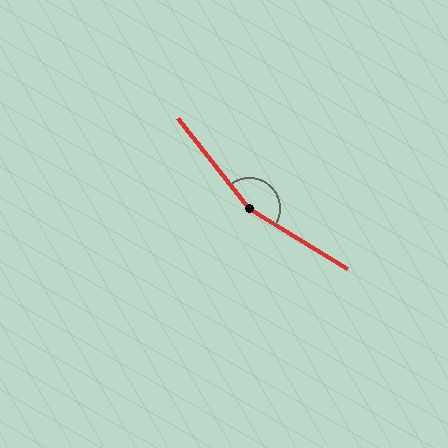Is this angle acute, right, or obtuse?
It is obtuse.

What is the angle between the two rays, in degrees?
Approximately 160 degrees.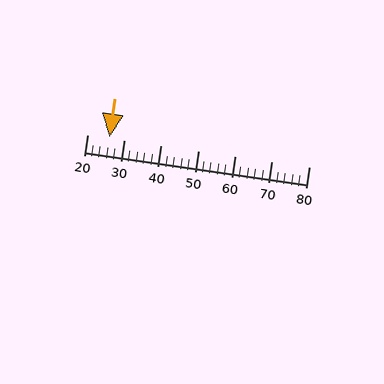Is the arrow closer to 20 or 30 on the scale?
The arrow is closer to 30.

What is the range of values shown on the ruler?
The ruler shows values from 20 to 80.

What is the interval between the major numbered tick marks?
The major tick marks are spaced 10 units apart.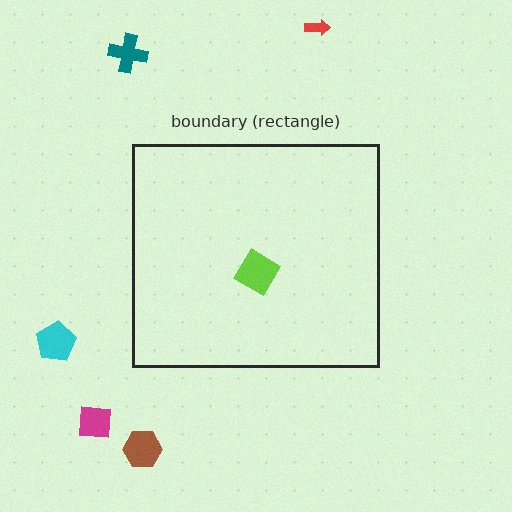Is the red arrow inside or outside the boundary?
Outside.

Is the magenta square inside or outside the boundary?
Outside.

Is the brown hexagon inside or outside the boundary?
Outside.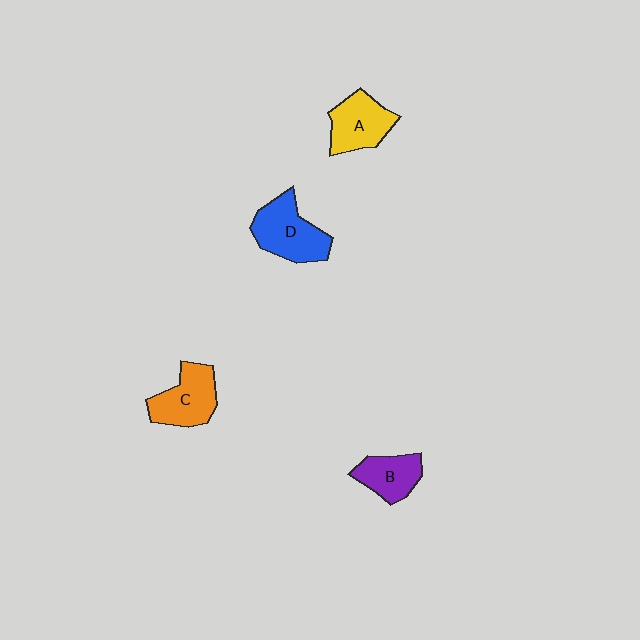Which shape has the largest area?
Shape D (blue).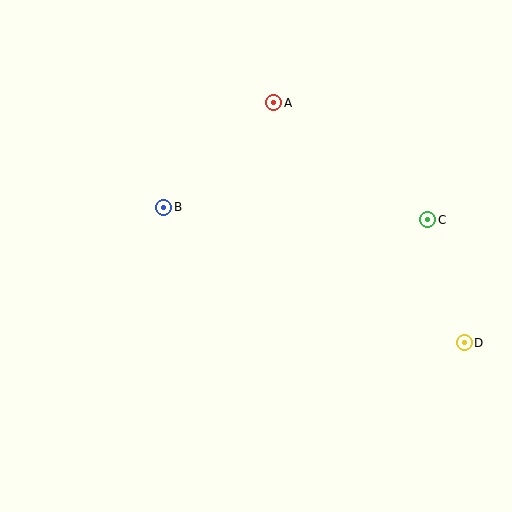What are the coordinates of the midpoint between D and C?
The midpoint between D and C is at (446, 281).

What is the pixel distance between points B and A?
The distance between B and A is 152 pixels.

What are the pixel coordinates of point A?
Point A is at (274, 103).